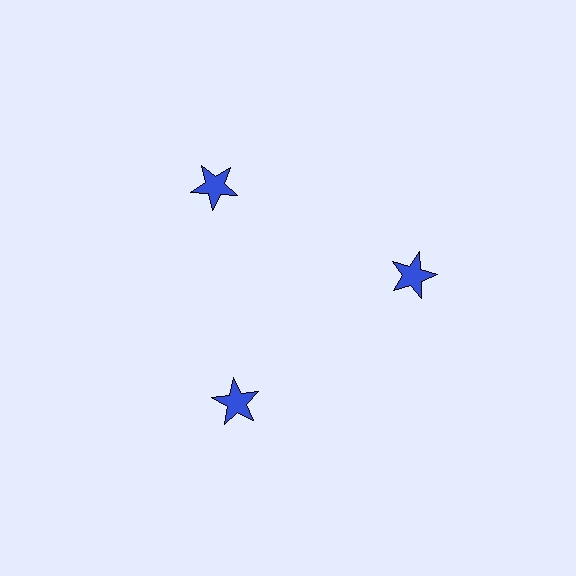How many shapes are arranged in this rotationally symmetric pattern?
There are 3 shapes, arranged in 3 groups of 1.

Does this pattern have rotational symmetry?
Yes, this pattern has 3-fold rotational symmetry. It looks the same after rotating 120 degrees around the center.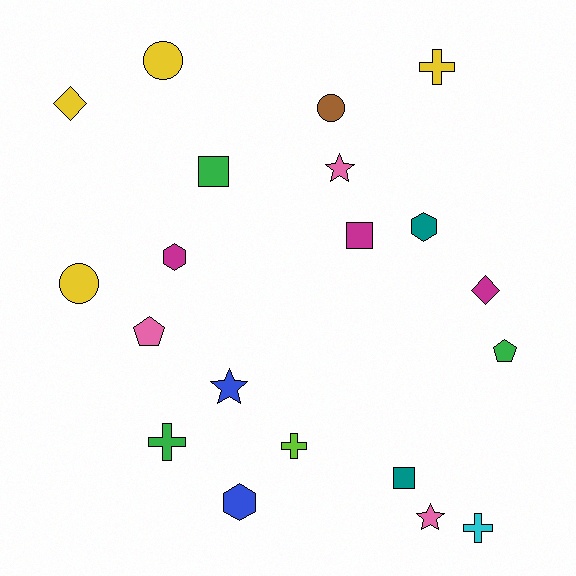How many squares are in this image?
There are 3 squares.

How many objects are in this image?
There are 20 objects.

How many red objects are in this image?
There are no red objects.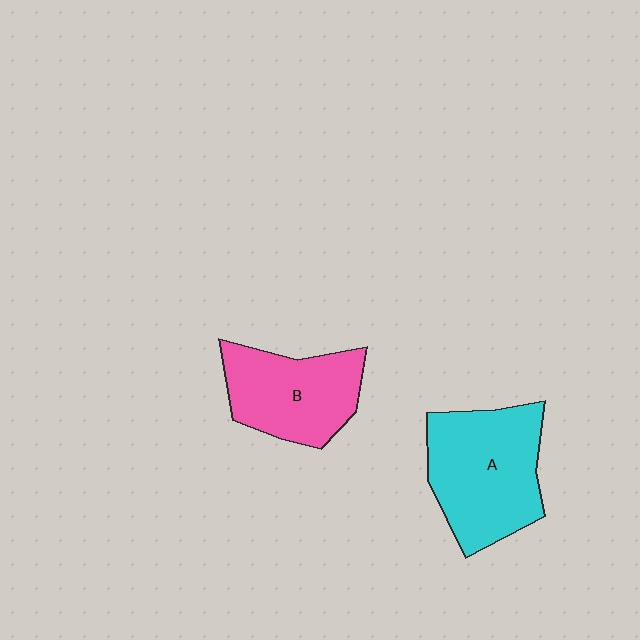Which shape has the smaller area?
Shape B (pink).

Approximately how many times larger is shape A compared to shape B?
Approximately 1.3 times.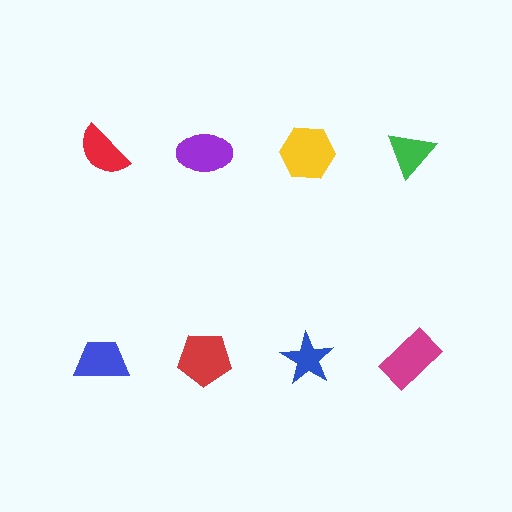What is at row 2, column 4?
A magenta rectangle.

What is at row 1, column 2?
A purple ellipse.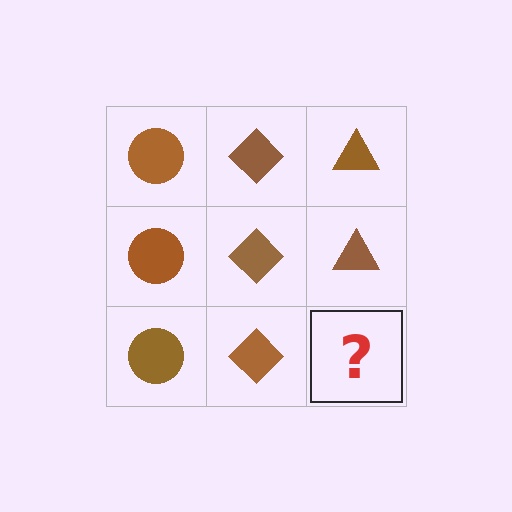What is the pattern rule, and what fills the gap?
The rule is that each column has a consistent shape. The gap should be filled with a brown triangle.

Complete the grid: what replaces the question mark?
The question mark should be replaced with a brown triangle.